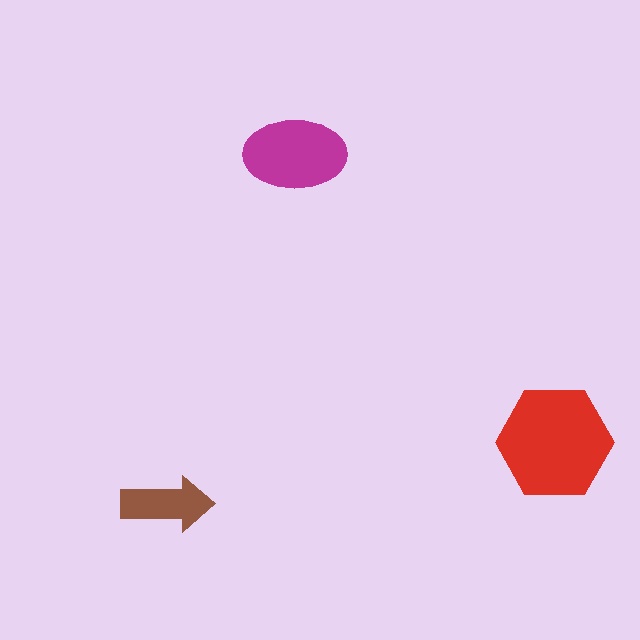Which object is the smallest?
The brown arrow.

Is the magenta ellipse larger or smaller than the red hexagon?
Smaller.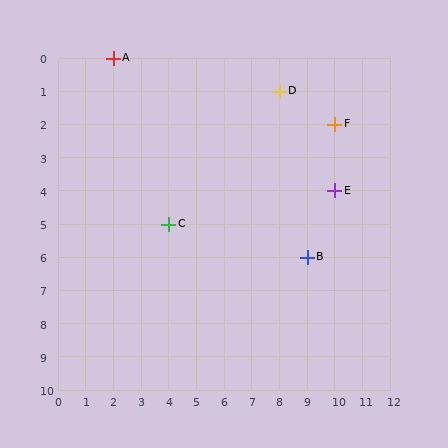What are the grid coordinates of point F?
Point F is at grid coordinates (10, 2).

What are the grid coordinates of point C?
Point C is at grid coordinates (4, 5).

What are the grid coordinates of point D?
Point D is at grid coordinates (8, 1).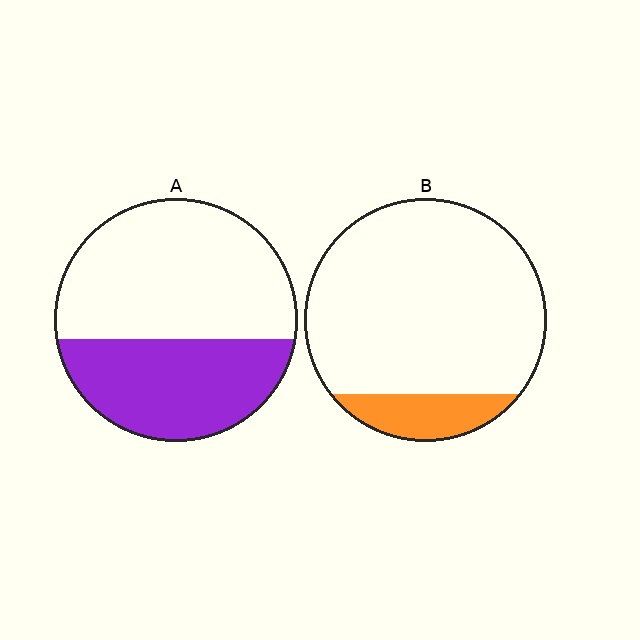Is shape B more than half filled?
No.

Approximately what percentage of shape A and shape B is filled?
A is approximately 40% and B is approximately 15%.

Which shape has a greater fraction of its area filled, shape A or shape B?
Shape A.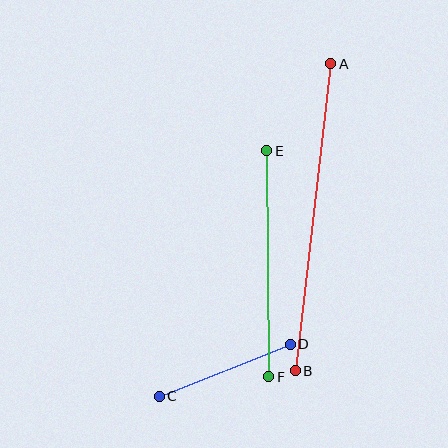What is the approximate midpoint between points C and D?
The midpoint is at approximately (225, 370) pixels.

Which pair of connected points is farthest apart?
Points A and B are farthest apart.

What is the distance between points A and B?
The distance is approximately 309 pixels.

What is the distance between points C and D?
The distance is approximately 141 pixels.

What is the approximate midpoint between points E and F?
The midpoint is at approximately (268, 264) pixels.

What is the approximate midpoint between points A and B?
The midpoint is at approximately (313, 217) pixels.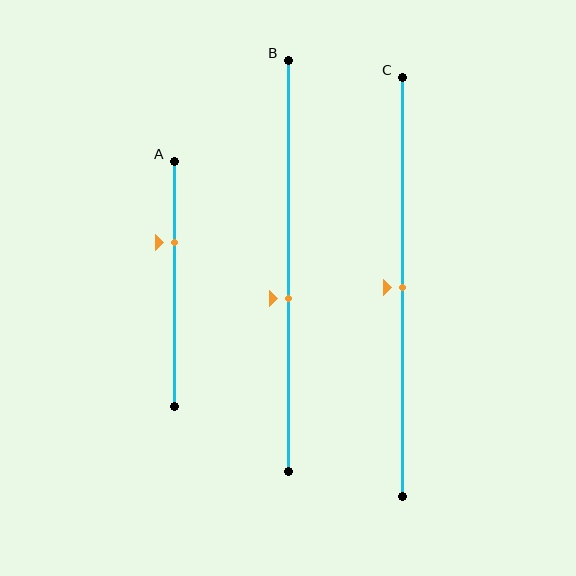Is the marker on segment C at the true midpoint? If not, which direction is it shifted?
Yes, the marker on segment C is at the true midpoint.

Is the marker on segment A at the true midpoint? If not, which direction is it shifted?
No, the marker on segment A is shifted upward by about 17% of the segment length.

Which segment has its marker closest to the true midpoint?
Segment C has its marker closest to the true midpoint.